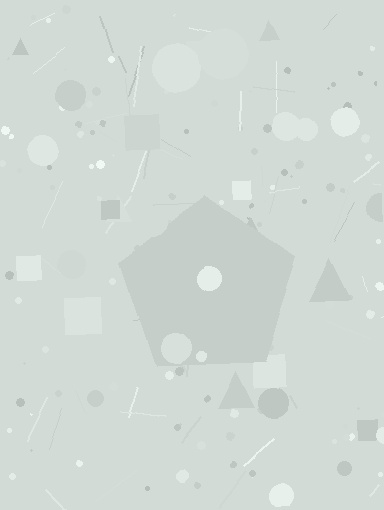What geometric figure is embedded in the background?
A pentagon is embedded in the background.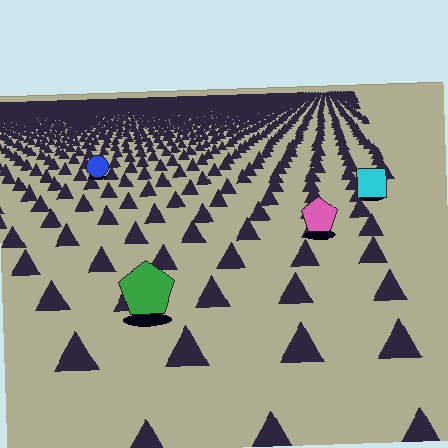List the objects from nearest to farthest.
From nearest to farthest: the green pentagon, the pink pentagon, the cyan square, the blue circle.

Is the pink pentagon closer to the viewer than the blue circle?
Yes. The pink pentagon is closer — you can tell from the texture gradient: the ground texture is coarser near it.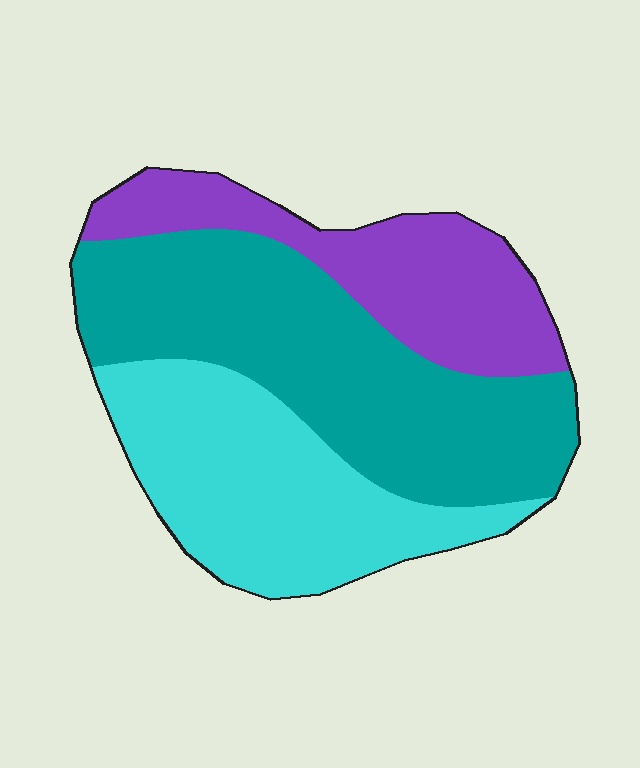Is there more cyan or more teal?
Teal.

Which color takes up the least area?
Purple, at roughly 25%.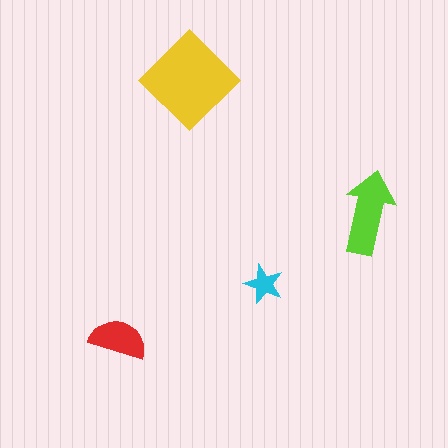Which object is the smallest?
The cyan star.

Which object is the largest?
The yellow diamond.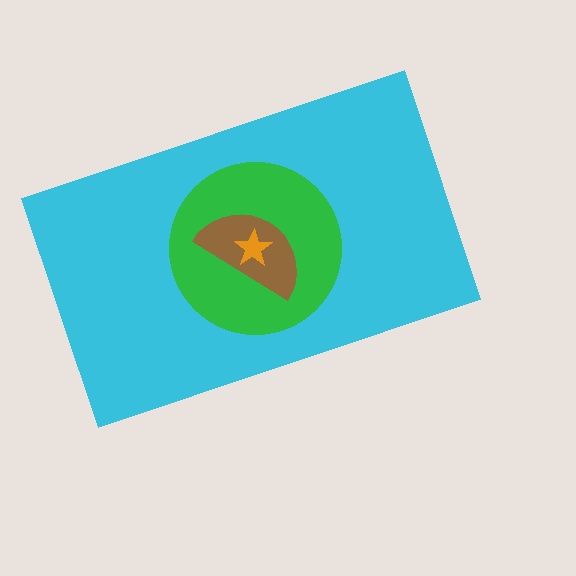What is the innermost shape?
The orange star.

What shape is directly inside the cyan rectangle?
The green circle.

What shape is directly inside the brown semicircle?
The orange star.